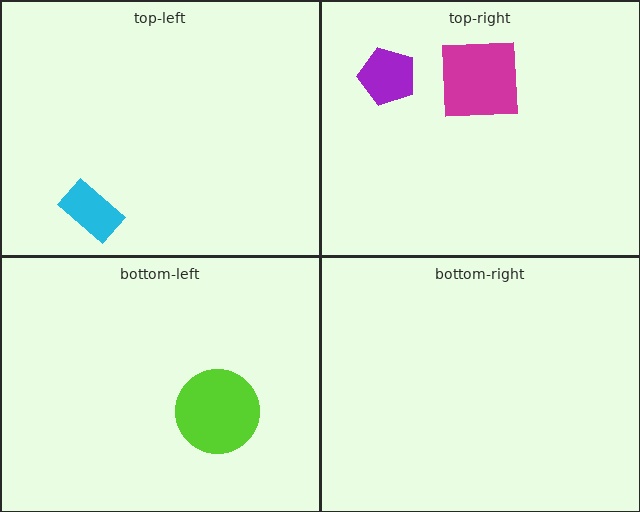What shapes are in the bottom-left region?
The lime circle.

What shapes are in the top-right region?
The magenta square, the purple pentagon.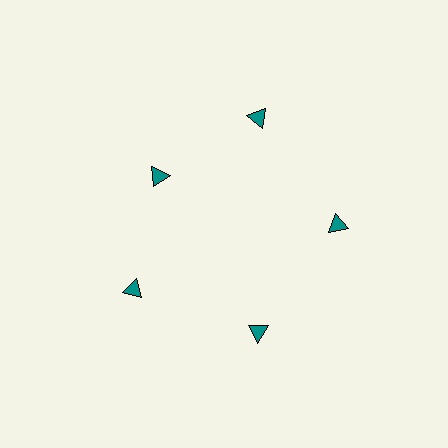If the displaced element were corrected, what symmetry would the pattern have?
It would have 5-fold rotational symmetry — the pattern would map onto itself every 72 degrees.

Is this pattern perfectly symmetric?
No. The 5 teal triangles are arranged in a ring, but one element near the 10 o'clock position is pulled inward toward the center, breaking the 5-fold rotational symmetry.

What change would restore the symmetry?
The symmetry would be restored by moving it outward, back onto the ring so that all 5 triangles sit at equal angles and equal distance from the center.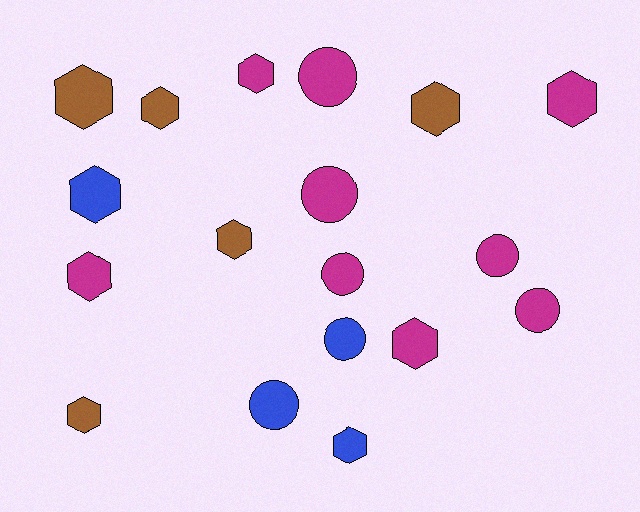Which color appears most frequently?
Magenta, with 9 objects.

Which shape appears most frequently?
Hexagon, with 11 objects.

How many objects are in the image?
There are 18 objects.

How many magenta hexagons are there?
There are 4 magenta hexagons.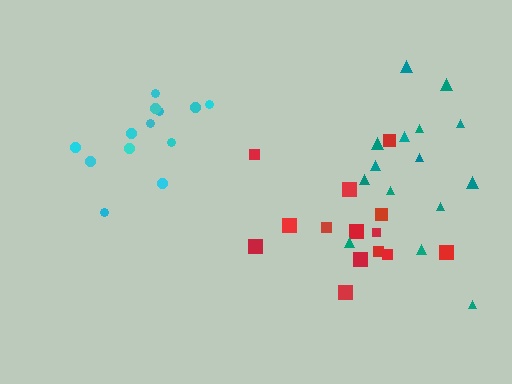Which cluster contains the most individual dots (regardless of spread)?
Teal (15).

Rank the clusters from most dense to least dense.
cyan, red, teal.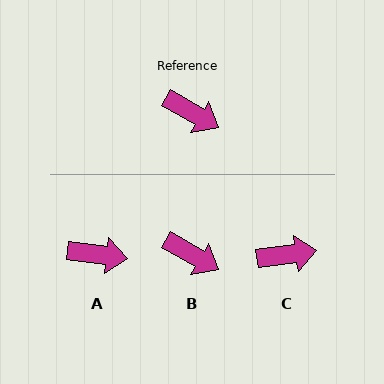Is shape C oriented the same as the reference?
No, it is off by about 38 degrees.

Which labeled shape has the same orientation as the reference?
B.